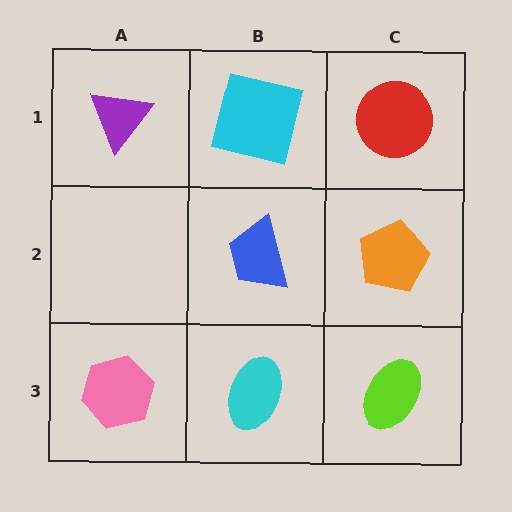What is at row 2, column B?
A blue trapezoid.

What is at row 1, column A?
A purple triangle.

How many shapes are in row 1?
3 shapes.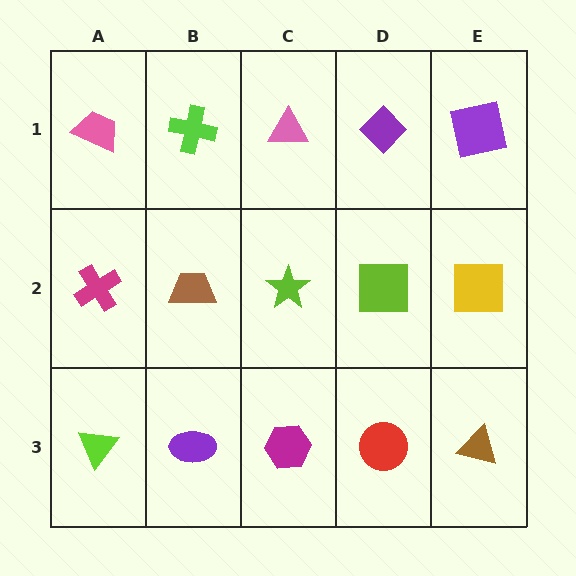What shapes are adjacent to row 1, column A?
A magenta cross (row 2, column A), a lime cross (row 1, column B).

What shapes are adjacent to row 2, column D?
A purple diamond (row 1, column D), a red circle (row 3, column D), a lime star (row 2, column C), a yellow square (row 2, column E).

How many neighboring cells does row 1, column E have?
2.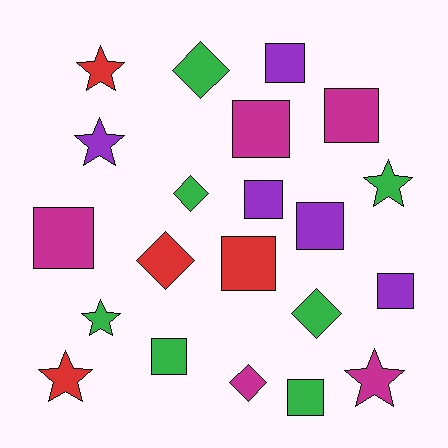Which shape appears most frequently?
Square, with 10 objects.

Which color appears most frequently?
Green, with 7 objects.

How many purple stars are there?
There is 1 purple star.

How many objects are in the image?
There are 21 objects.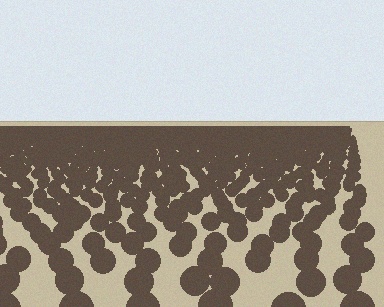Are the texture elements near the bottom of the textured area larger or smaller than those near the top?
Larger. Near the bottom, elements are closer to the viewer and appear at a bigger on-screen size.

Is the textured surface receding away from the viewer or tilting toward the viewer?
The surface is receding away from the viewer. Texture elements get smaller and denser toward the top.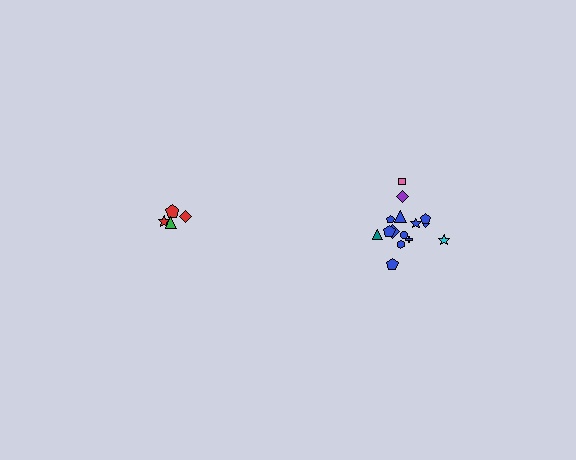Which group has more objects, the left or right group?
The right group.